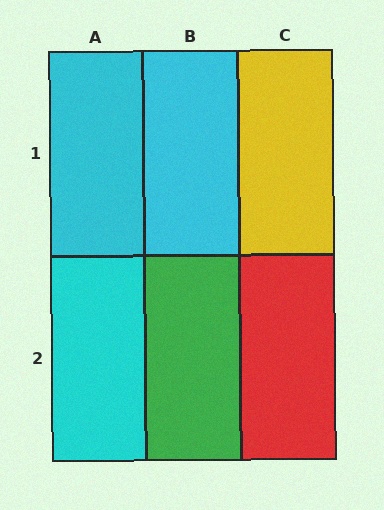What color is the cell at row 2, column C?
Red.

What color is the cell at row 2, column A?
Cyan.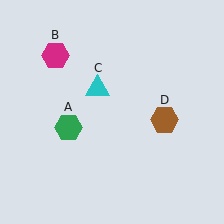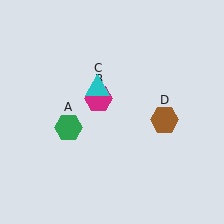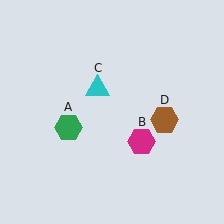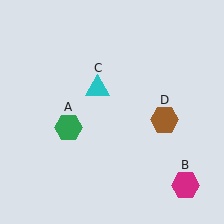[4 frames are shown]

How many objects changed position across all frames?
1 object changed position: magenta hexagon (object B).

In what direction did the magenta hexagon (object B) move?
The magenta hexagon (object B) moved down and to the right.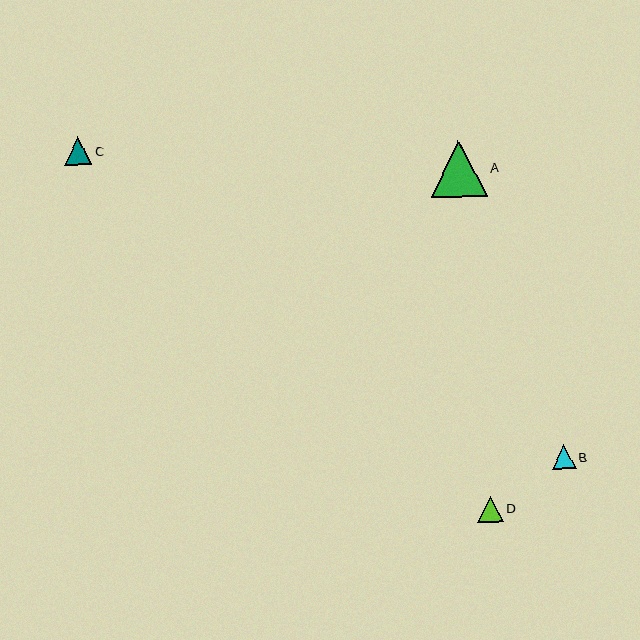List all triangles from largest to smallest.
From largest to smallest: A, C, D, B.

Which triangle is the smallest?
Triangle B is the smallest with a size of approximately 24 pixels.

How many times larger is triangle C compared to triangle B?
Triangle C is approximately 1.2 times the size of triangle B.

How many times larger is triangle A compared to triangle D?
Triangle A is approximately 2.2 times the size of triangle D.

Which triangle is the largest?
Triangle A is the largest with a size of approximately 57 pixels.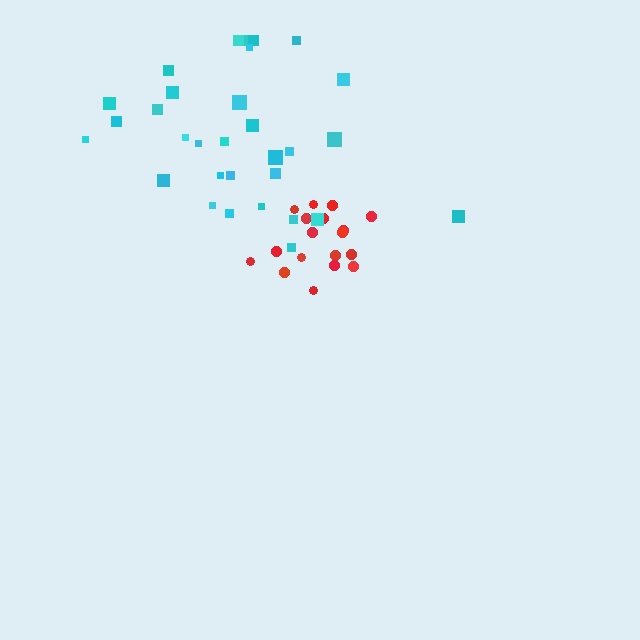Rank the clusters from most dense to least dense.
red, cyan.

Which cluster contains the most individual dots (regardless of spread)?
Cyan (31).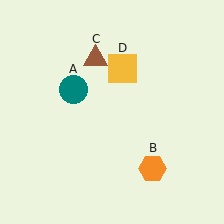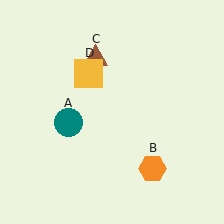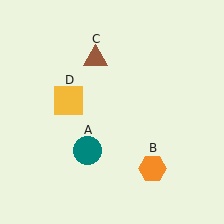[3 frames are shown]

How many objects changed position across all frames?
2 objects changed position: teal circle (object A), yellow square (object D).